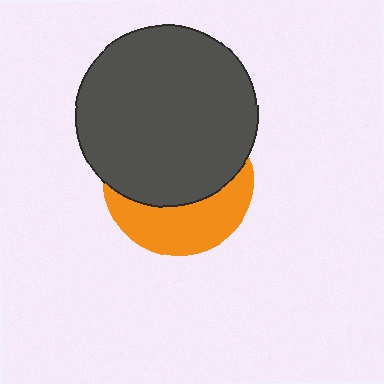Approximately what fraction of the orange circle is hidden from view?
Roughly 61% of the orange circle is hidden behind the dark gray circle.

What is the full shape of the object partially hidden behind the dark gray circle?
The partially hidden object is an orange circle.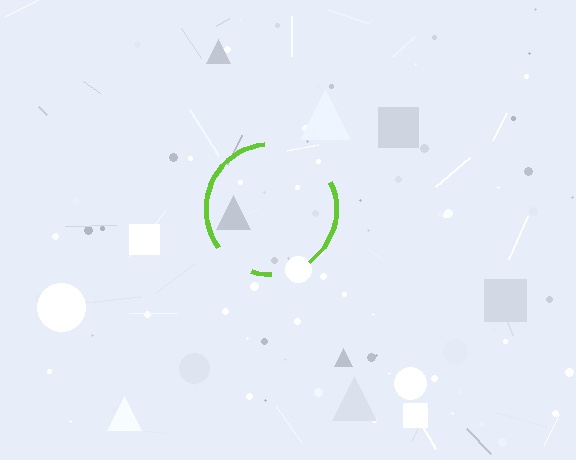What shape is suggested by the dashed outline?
The dashed outline suggests a circle.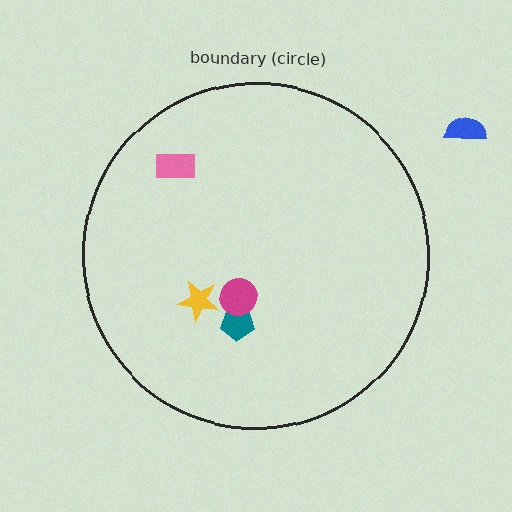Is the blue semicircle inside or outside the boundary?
Outside.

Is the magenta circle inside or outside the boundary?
Inside.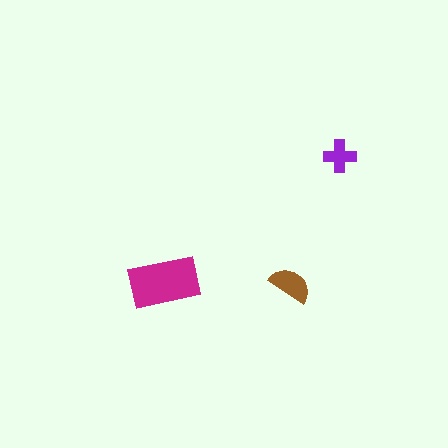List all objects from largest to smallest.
The magenta rectangle, the brown semicircle, the purple cross.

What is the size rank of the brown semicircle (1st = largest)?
2nd.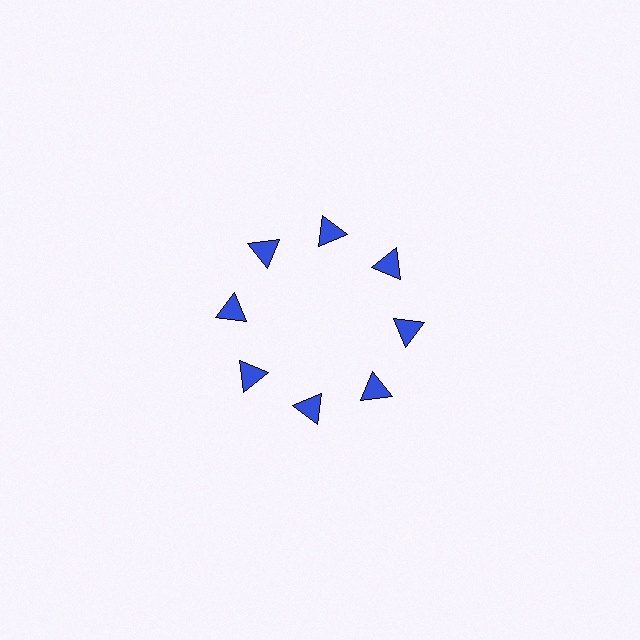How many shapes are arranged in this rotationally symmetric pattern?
There are 8 shapes, arranged in 8 groups of 1.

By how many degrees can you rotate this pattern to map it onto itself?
The pattern maps onto itself every 45 degrees of rotation.